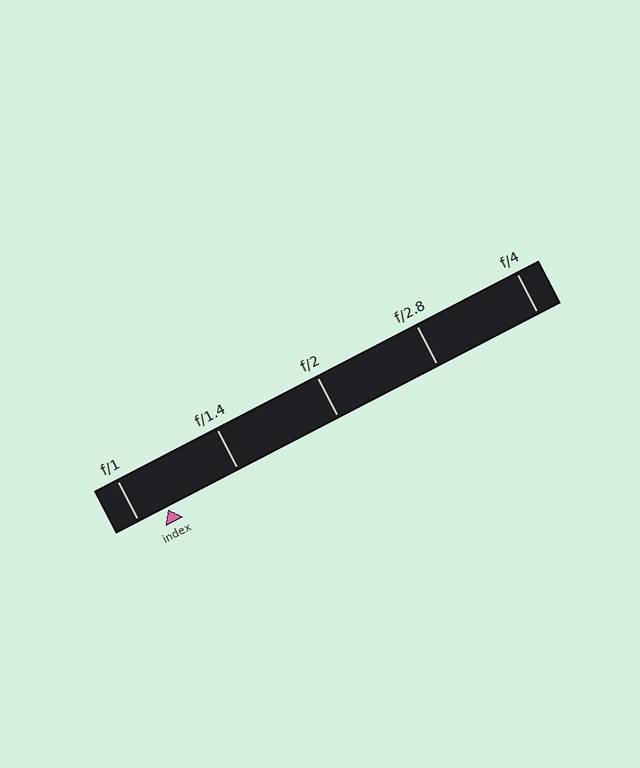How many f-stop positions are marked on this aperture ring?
There are 5 f-stop positions marked.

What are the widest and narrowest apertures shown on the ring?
The widest aperture shown is f/1 and the narrowest is f/4.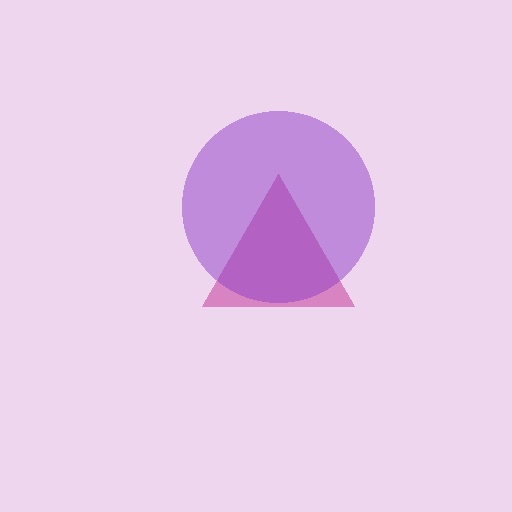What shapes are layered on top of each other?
The layered shapes are: a magenta triangle, a purple circle.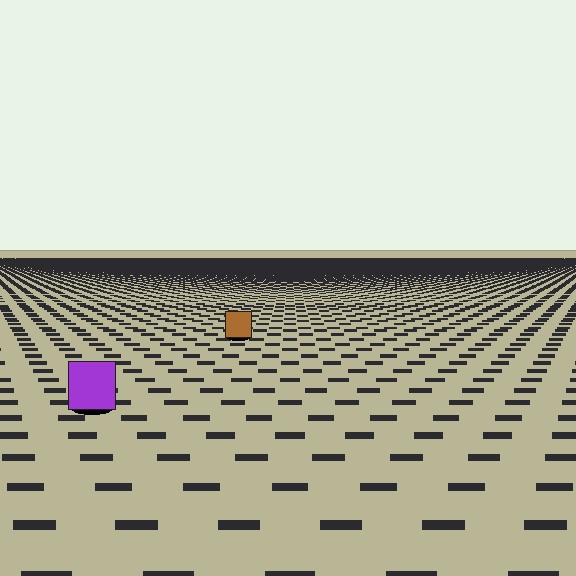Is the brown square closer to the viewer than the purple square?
No. The purple square is closer — you can tell from the texture gradient: the ground texture is coarser near it.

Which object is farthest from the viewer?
The brown square is farthest from the viewer. It appears smaller and the ground texture around it is denser.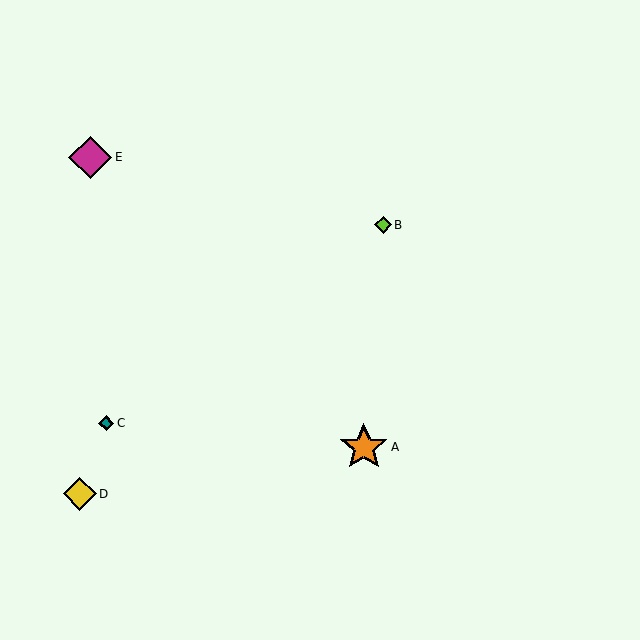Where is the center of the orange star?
The center of the orange star is at (364, 447).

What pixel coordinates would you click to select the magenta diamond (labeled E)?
Click at (90, 157) to select the magenta diamond E.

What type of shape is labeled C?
Shape C is a teal diamond.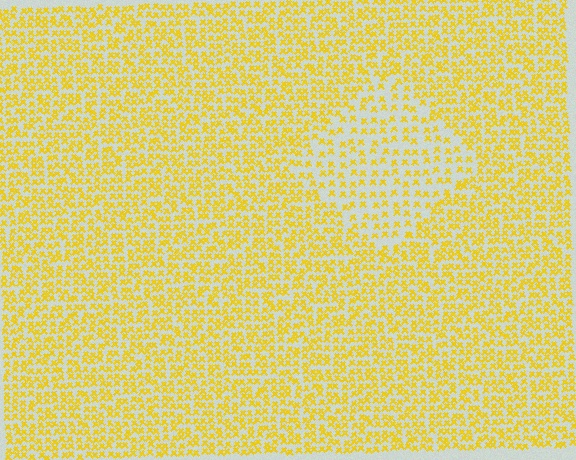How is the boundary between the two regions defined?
The boundary is defined by a change in element density (approximately 1.8x ratio). All elements are the same color, size, and shape.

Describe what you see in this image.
The image contains small yellow elements arranged at two different densities. A diamond-shaped region is visible where the elements are less densely packed than the surrounding area.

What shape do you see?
I see a diamond.